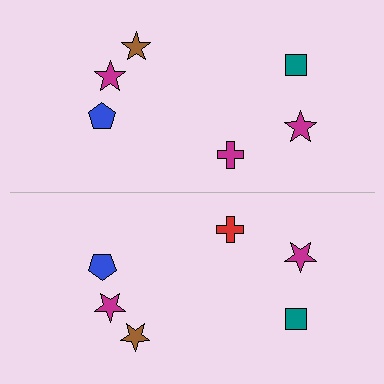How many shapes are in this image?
There are 12 shapes in this image.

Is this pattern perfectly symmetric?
No, the pattern is not perfectly symmetric. The red cross on the bottom side breaks the symmetry — its mirror counterpart is magenta.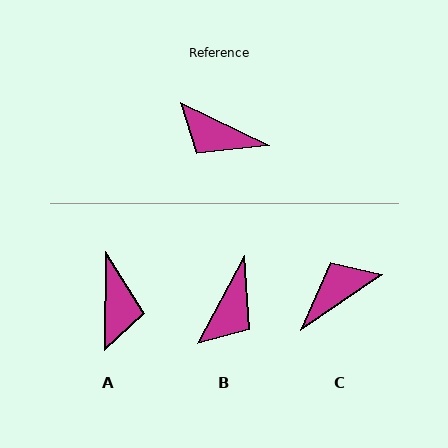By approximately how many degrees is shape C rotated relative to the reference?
Approximately 120 degrees clockwise.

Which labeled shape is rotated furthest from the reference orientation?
C, about 120 degrees away.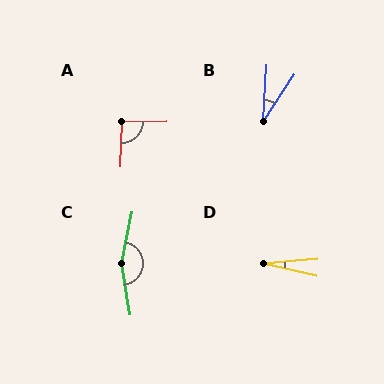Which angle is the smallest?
D, at approximately 18 degrees.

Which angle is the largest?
C, at approximately 159 degrees.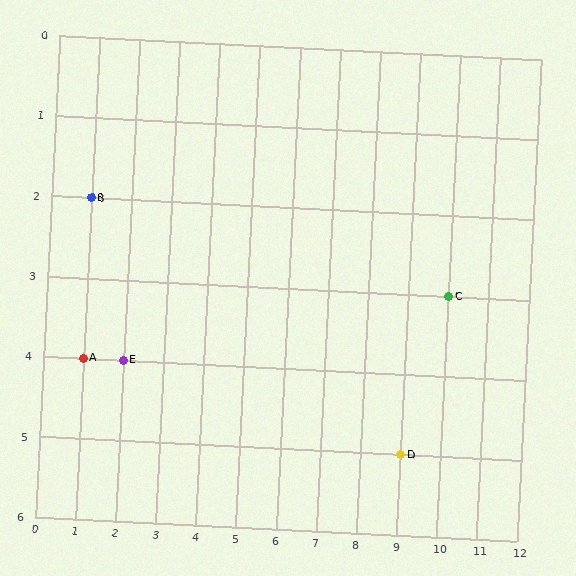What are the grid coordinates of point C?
Point C is at grid coordinates (10, 3).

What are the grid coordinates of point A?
Point A is at grid coordinates (1, 4).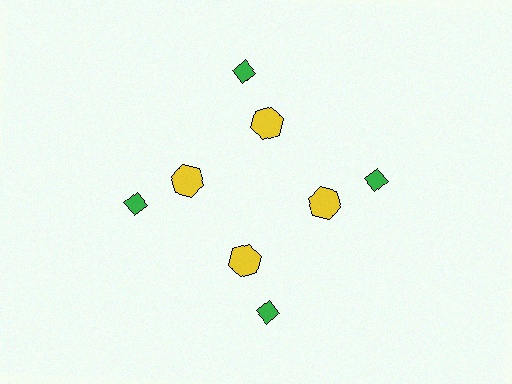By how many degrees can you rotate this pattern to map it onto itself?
The pattern maps onto itself every 90 degrees of rotation.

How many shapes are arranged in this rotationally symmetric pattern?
There are 8 shapes, arranged in 4 groups of 2.